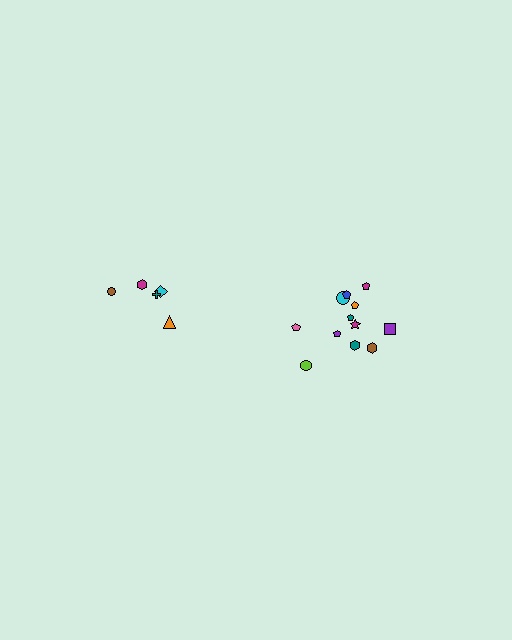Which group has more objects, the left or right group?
The right group.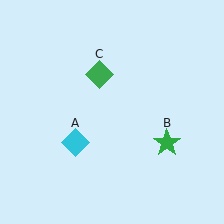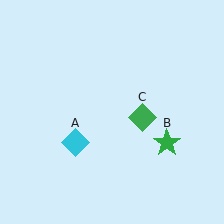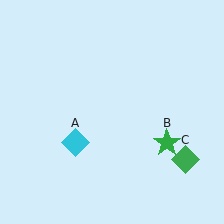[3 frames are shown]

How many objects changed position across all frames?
1 object changed position: green diamond (object C).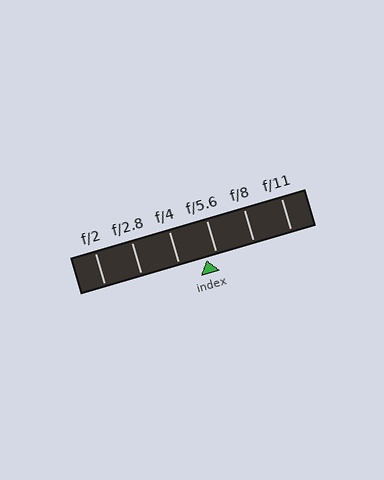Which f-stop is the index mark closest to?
The index mark is closest to f/5.6.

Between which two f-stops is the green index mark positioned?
The index mark is between f/4 and f/5.6.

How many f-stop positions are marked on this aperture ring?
There are 6 f-stop positions marked.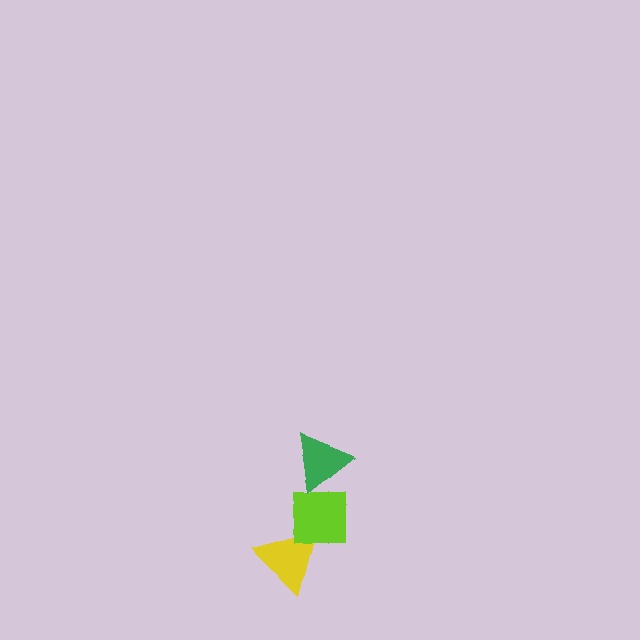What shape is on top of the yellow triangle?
The lime square is on top of the yellow triangle.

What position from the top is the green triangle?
The green triangle is 1st from the top.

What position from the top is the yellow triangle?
The yellow triangle is 3rd from the top.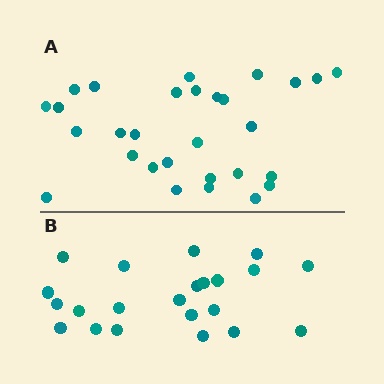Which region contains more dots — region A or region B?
Region A (the top region) has more dots.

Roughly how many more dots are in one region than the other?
Region A has roughly 8 or so more dots than region B.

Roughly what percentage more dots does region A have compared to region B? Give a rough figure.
About 30% more.